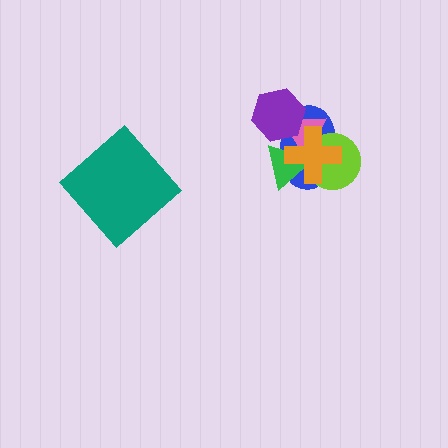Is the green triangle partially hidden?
Yes, it is partially covered by another shape.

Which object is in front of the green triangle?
The orange cross is in front of the green triangle.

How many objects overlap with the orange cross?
4 objects overlap with the orange cross.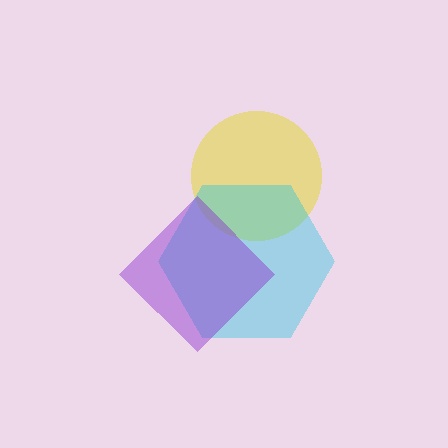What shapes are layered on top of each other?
The layered shapes are: a yellow circle, a cyan hexagon, a purple diamond.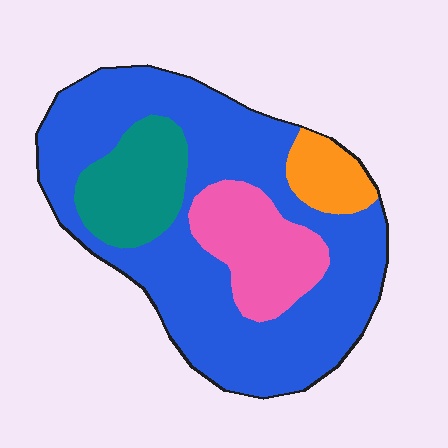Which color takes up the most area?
Blue, at roughly 65%.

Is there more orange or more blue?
Blue.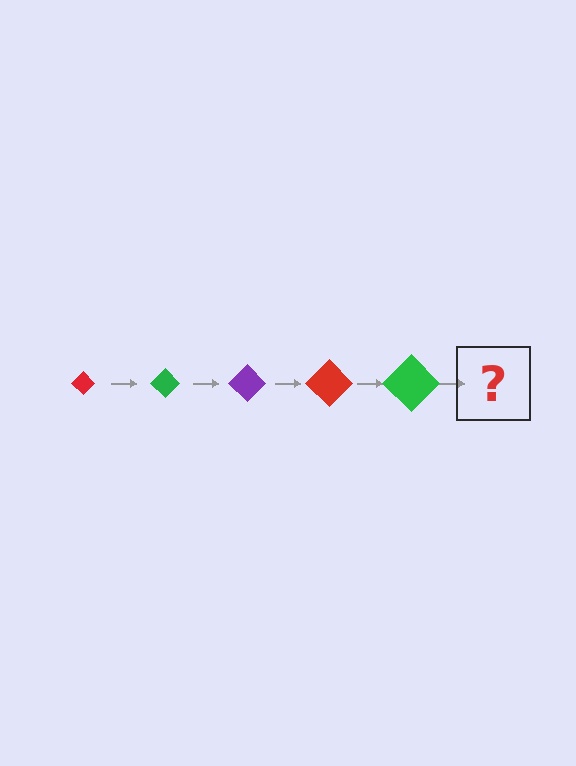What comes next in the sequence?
The next element should be a purple diamond, larger than the previous one.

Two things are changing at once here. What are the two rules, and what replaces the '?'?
The two rules are that the diamond grows larger each step and the color cycles through red, green, and purple. The '?' should be a purple diamond, larger than the previous one.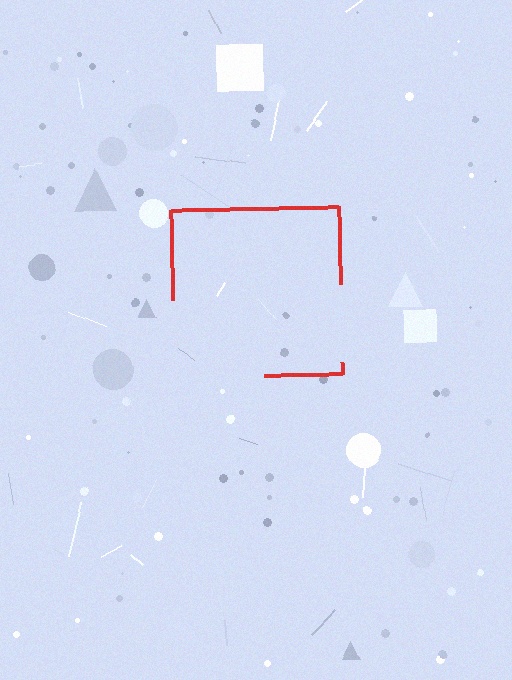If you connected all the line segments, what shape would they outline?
They would outline a square.